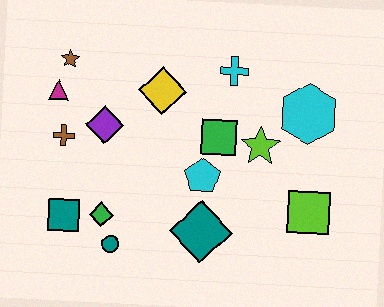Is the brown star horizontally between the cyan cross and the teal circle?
No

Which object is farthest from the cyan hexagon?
The teal square is farthest from the cyan hexagon.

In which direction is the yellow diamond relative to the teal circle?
The yellow diamond is above the teal circle.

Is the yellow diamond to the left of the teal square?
No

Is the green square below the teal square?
No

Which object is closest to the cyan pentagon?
The green square is closest to the cyan pentagon.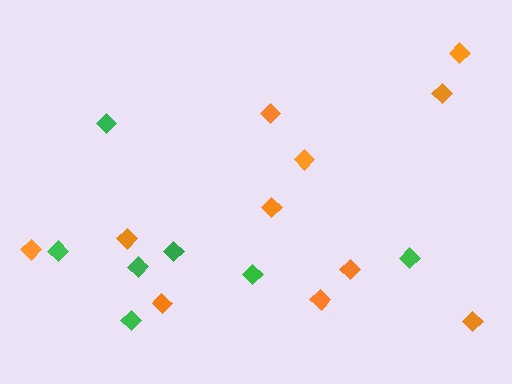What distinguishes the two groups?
There are 2 groups: one group of green diamonds (7) and one group of orange diamonds (11).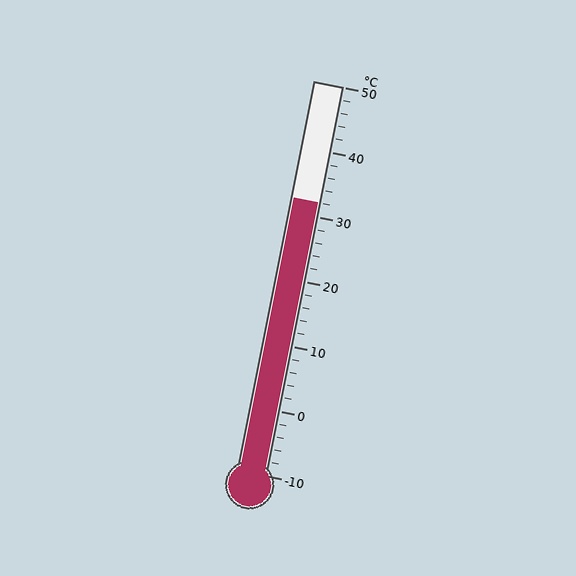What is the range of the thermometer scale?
The thermometer scale ranges from -10°C to 50°C.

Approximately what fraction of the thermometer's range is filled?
The thermometer is filled to approximately 70% of its range.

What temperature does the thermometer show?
The thermometer shows approximately 32°C.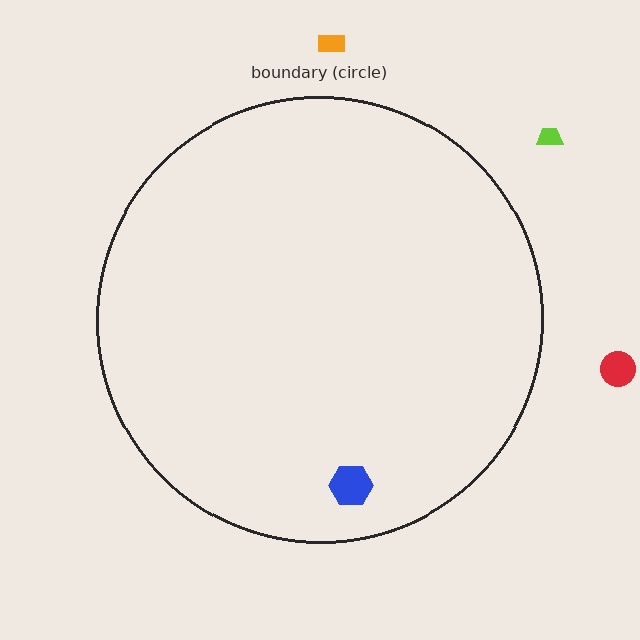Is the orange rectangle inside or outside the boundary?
Outside.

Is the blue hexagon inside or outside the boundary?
Inside.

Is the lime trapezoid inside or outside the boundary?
Outside.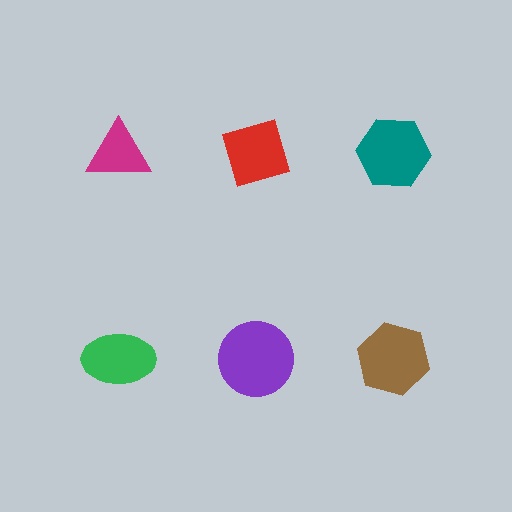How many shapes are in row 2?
3 shapes.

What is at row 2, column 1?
A green ellipse.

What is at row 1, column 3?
A teal hexagon.